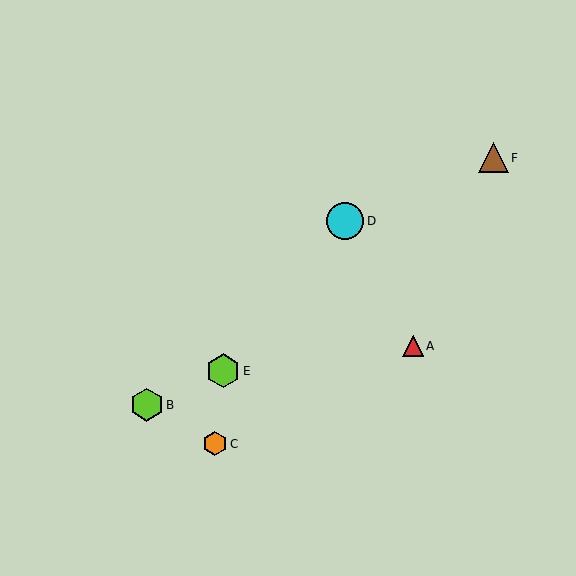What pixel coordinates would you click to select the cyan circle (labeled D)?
Click at (345, 221) to select the cyan circle D.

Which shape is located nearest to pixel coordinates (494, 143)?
The brown triangle (labeled F) at (493, 158) is nearest to that location.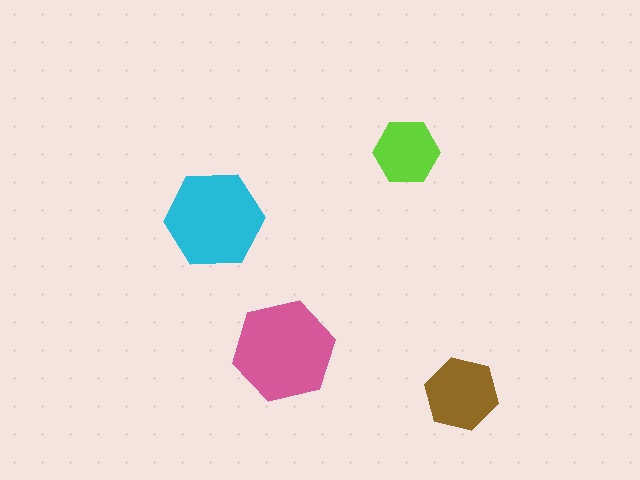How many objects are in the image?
There are 4 objects in the image.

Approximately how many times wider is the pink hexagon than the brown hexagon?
About 1.5 times wider.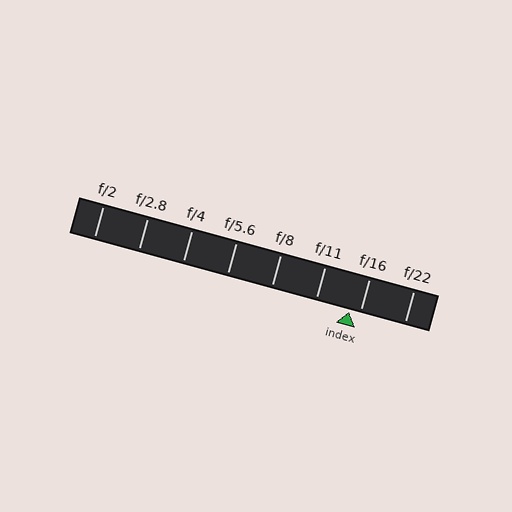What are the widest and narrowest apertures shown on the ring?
The widest aperture shown is f/2 and the narrowest is f/22.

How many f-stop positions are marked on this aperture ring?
There are 8 f-stop positions marked.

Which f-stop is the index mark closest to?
The index mark is closest to f/16.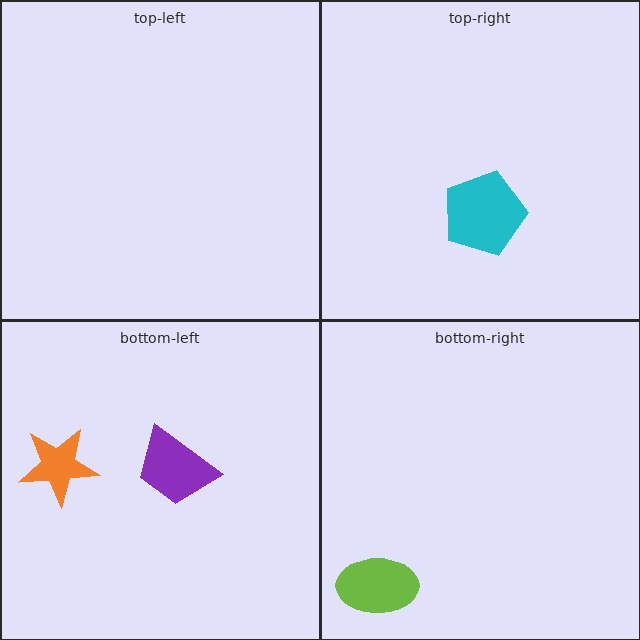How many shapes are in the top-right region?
1.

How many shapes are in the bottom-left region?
2.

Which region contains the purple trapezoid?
The bottom-left region.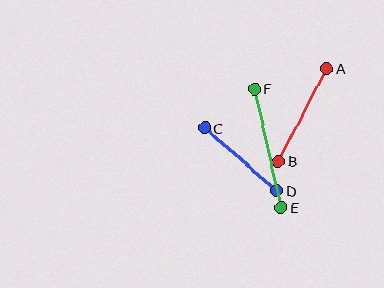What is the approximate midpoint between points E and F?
The midpoint is at approximately (268, 148) pixels.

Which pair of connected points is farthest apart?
Points E and F are farthest apart.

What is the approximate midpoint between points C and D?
The midpoint is at approximately (241, 160) pixels.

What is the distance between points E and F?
The distance is approximately 122 pixels.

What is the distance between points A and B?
The distance is approximately 105 pixels.